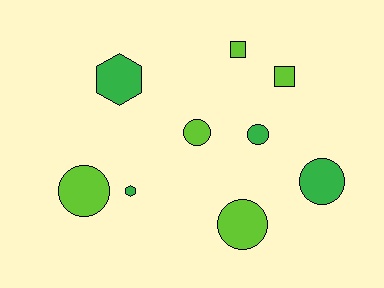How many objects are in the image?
There are 9 objects.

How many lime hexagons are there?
There are no lime hexagons.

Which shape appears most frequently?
Circle, with 5 objects.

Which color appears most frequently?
Lime, with 5 objects.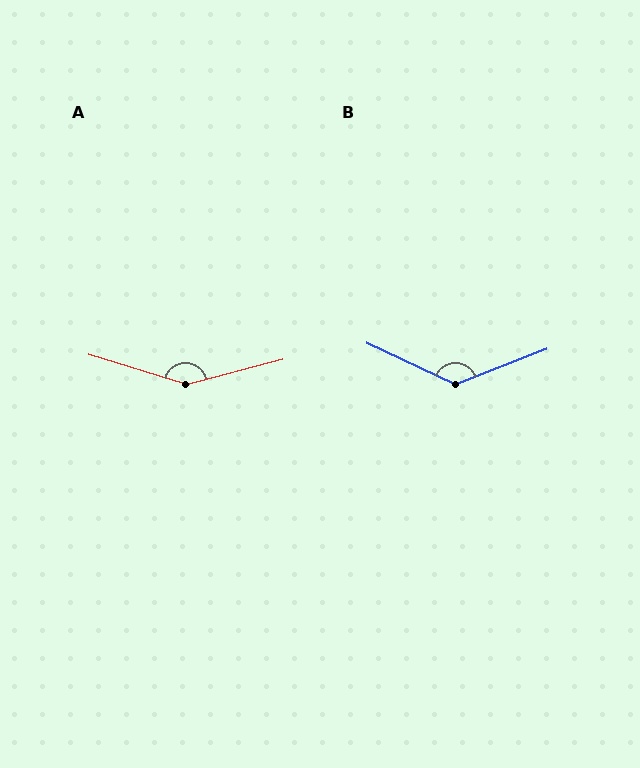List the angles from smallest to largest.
B (134°), A (149°).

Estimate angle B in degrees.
Approximately 134 degrees.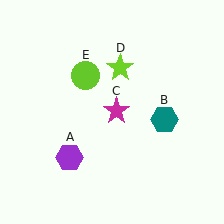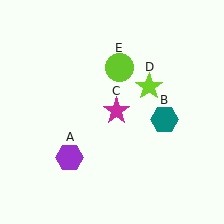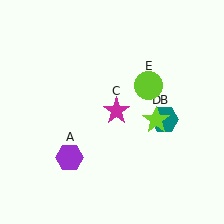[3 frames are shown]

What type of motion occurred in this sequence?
The lime star (object D), lime circle (object E) rotated clockwise around the center of the scene.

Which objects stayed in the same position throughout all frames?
Purple hexagon (object A) and teal hexagon (object B) and magenta star (object C) remained stationary.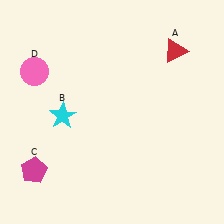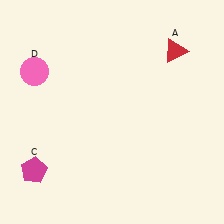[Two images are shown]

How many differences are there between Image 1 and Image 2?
There is 1 difference between the two images.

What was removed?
The cyan star (B) was removed in Image 2.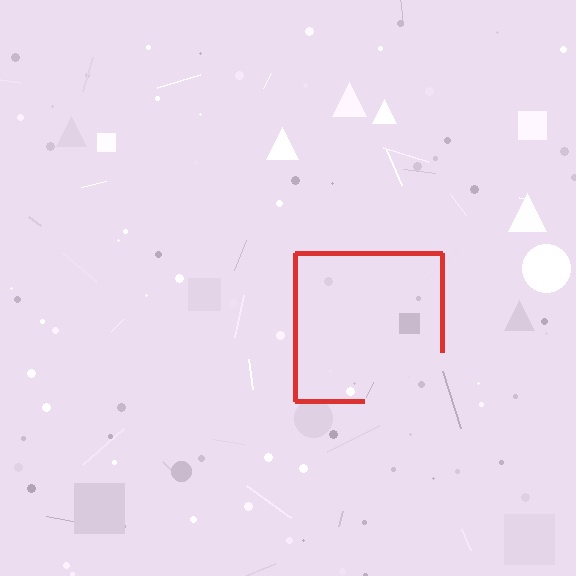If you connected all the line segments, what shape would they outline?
They would outline a square.